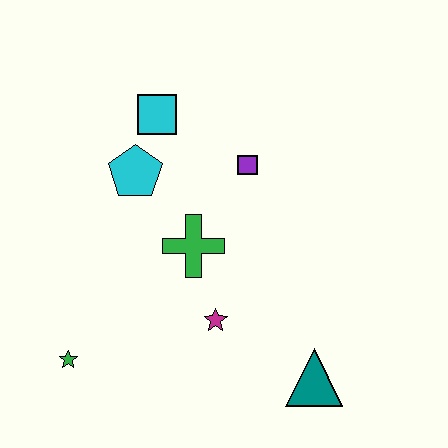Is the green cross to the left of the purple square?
Yes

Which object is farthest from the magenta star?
The cyan square is farthest from the magenta star.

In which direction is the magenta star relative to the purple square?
The magenta star is below the purple square.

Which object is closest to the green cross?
The magenta star is closest to the green cross.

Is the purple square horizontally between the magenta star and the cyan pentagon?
No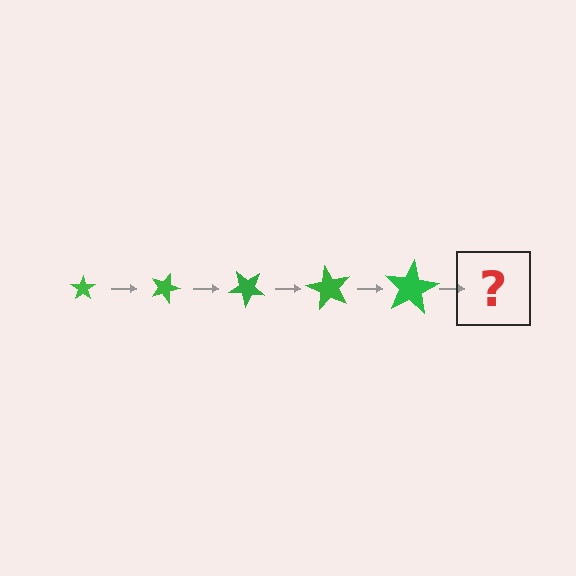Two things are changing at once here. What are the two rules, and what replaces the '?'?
The two rules are that the star grows larger each step and it rotates 20 degrees each step. The '?' should be a star, larger than the previous one and rotated 100 degrees from the start.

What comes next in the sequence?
The next element should be a star, larger than the previous one and rotated 100 degrees from the start.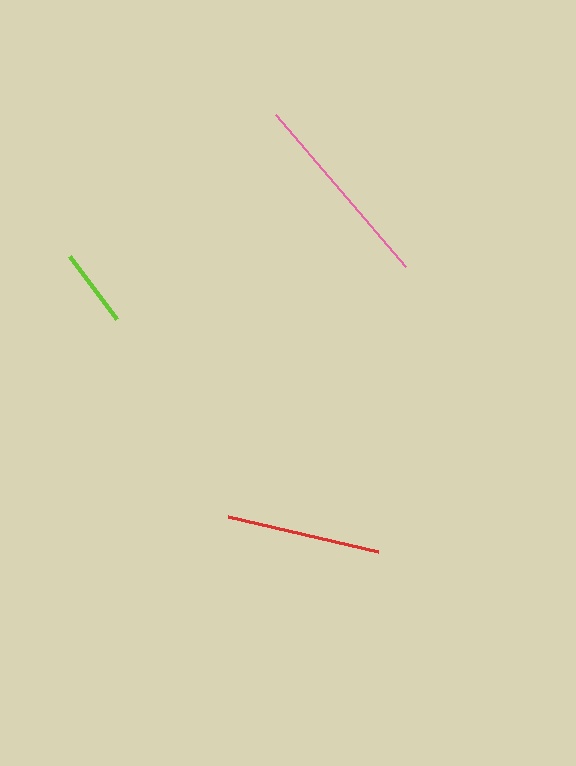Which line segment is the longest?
The pink line is the longest at approximately 200 pixels.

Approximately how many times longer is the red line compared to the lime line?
The red line is approximately 1.9 times the length of the lime line.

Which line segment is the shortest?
The lime line is the shortest at approximately 79 pixels.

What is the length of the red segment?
The red segment is approximately 154 pixels long.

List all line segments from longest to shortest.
From longest to shortest: pink, red, lime.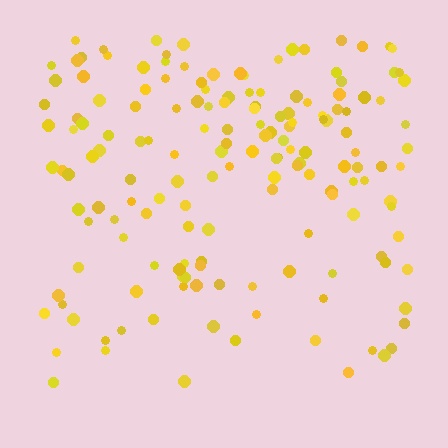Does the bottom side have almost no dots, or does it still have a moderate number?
Still a moderate number, just noticeably fewer than the top.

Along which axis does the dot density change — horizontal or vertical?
Vertical.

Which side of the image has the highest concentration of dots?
The top.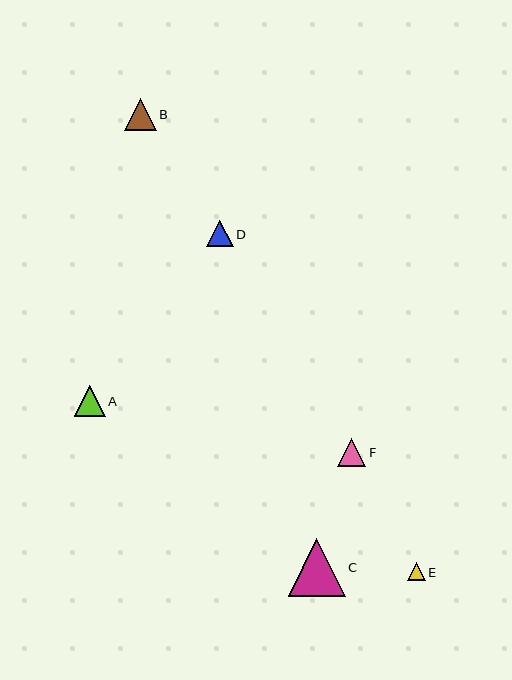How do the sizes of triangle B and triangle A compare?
Triangle B and triangle A are approximately the same size.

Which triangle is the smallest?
Triangle E is the smallest with a size of approximately 18 pixels.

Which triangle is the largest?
Triangle C is the largest with a size of approximately 57 pixels.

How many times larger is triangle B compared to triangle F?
Triangle B is approximately 1.1 times the size of triangle F.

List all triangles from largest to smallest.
From largest to smallest: C, B, A, F, D, E.